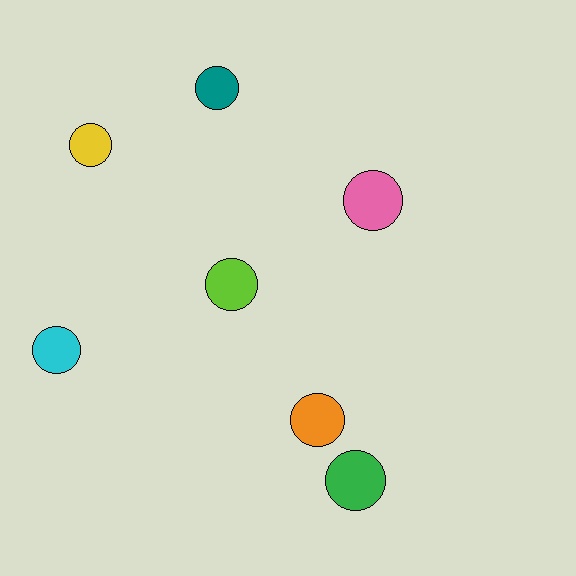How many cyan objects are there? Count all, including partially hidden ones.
There is 1 cyan object.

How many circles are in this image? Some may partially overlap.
There are 7 circles.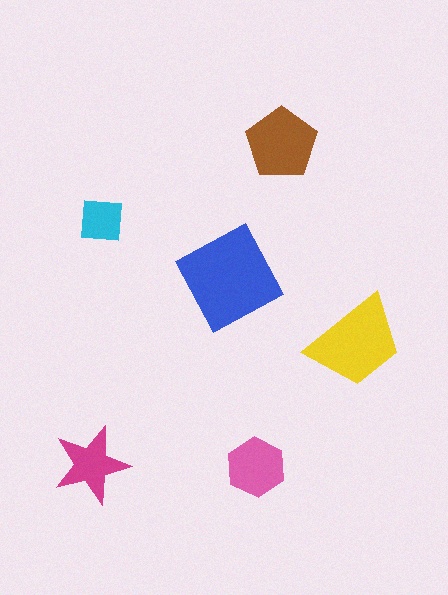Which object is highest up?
The brown pentagon is topmost.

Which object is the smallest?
The cyan square.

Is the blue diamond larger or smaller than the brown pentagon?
Larger.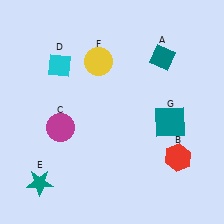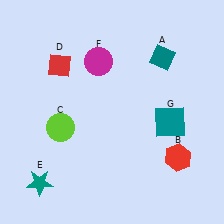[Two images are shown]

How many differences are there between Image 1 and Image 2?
There are 3 differences between the two images.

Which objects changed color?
C changed from magenta to lime. D changed from cyan to red. F changed from yellow to magenta.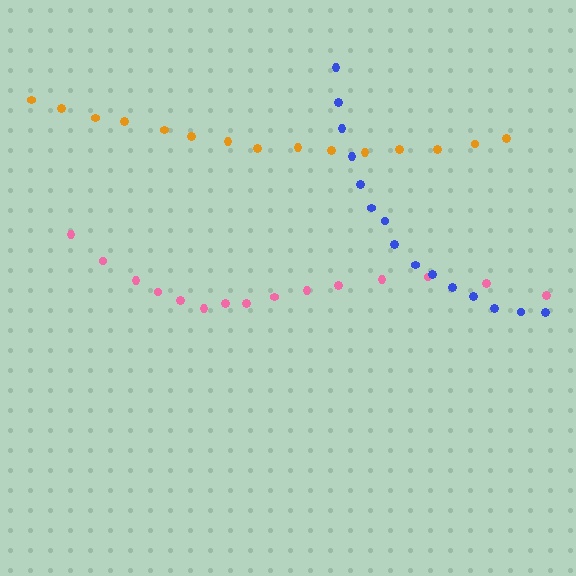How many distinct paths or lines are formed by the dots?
There are 3 distinct paths.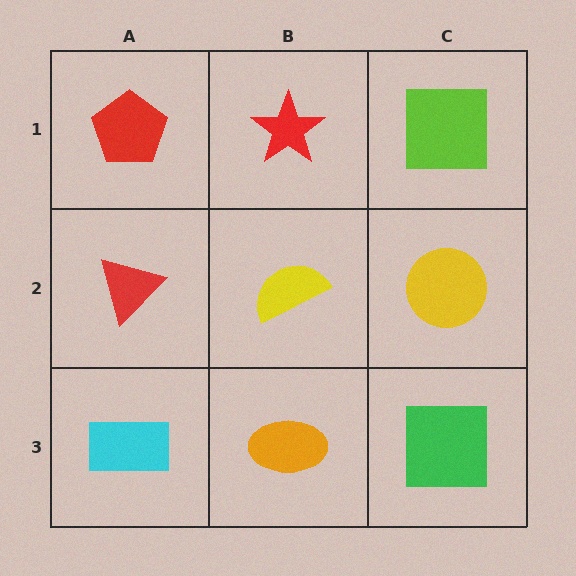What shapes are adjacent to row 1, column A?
A red triangle (row 2, column A), a red star (row 1, column B).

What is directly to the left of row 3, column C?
An orange ellipse.